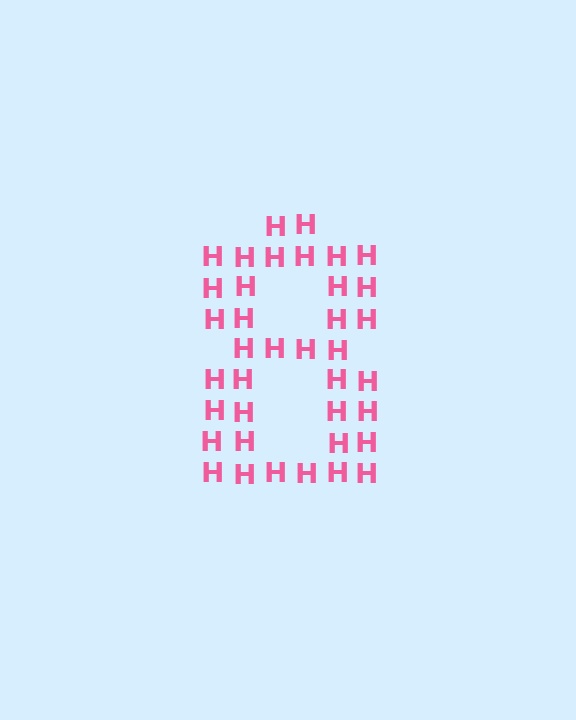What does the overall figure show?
The overall figure shows the digit 8.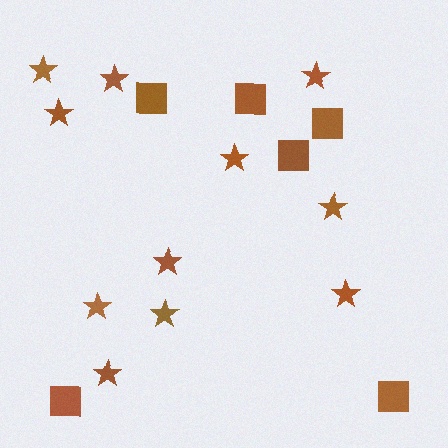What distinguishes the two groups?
There are 2 groups: one group of squares (6) and one group of stars (11).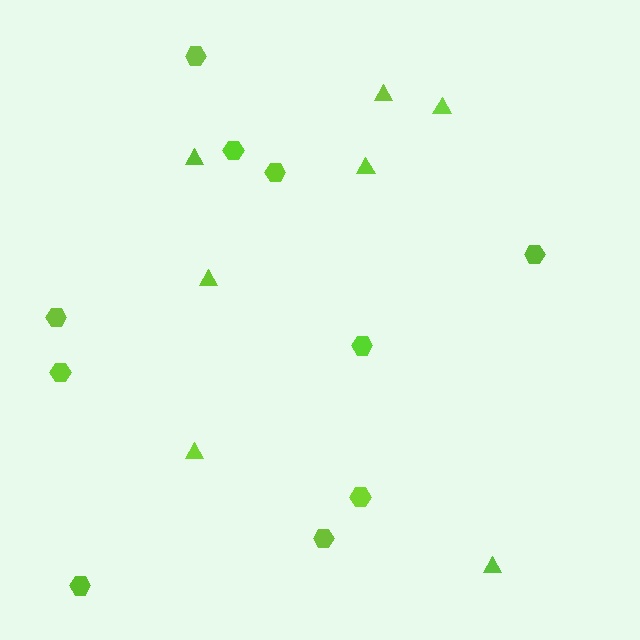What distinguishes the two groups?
There are 2 groups: one group of triangles (7) and one group of hexagons (10).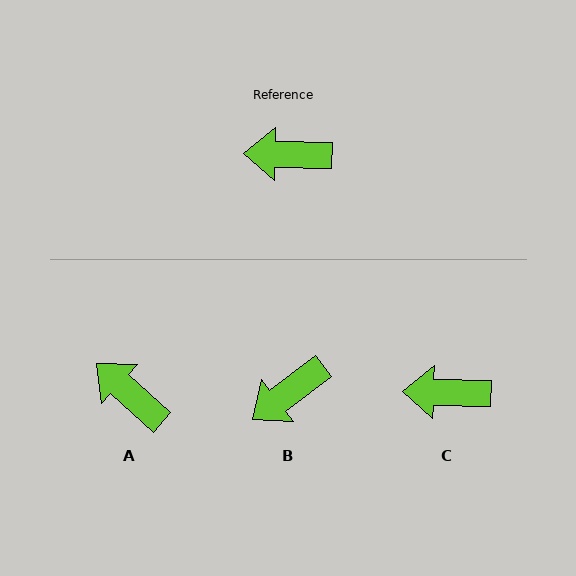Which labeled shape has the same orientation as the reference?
C.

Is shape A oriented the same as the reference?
No, it is off by about 41 degrees.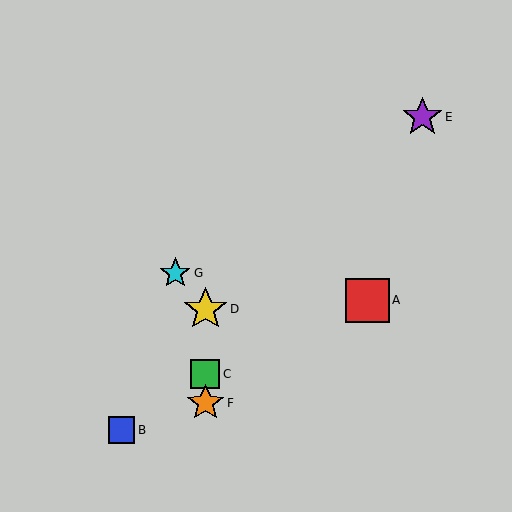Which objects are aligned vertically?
Objects C, D, F are aligned vertically.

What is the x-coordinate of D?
Object D is at x≈205.